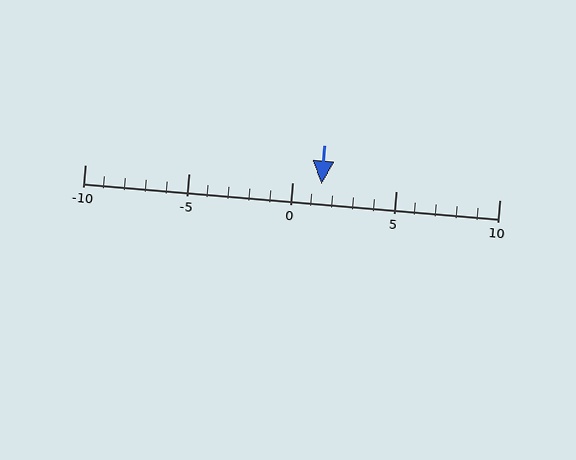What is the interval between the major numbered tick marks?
The major tick marks are spaced 5 units apart.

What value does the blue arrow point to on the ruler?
The blue arrow points to approximately 1.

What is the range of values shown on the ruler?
The ruler shows values from -10 to 10.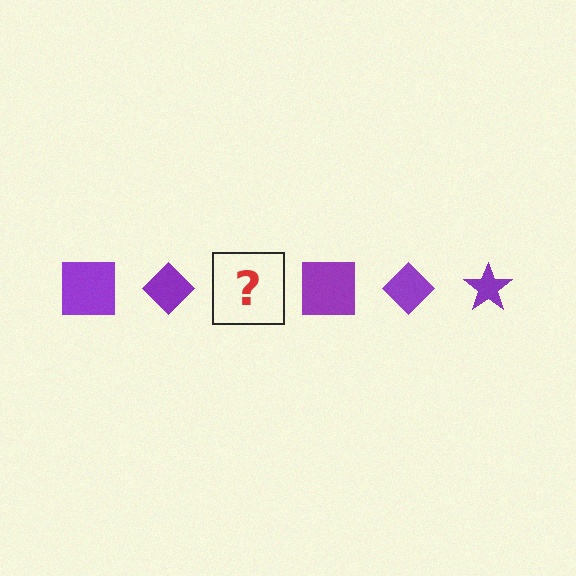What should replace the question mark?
The question mark should be replaced with a purple star.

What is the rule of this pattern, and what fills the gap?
The rule is that the pattern cycles through square, diamond, star shapes in purple. The gap should be filled with a purple star.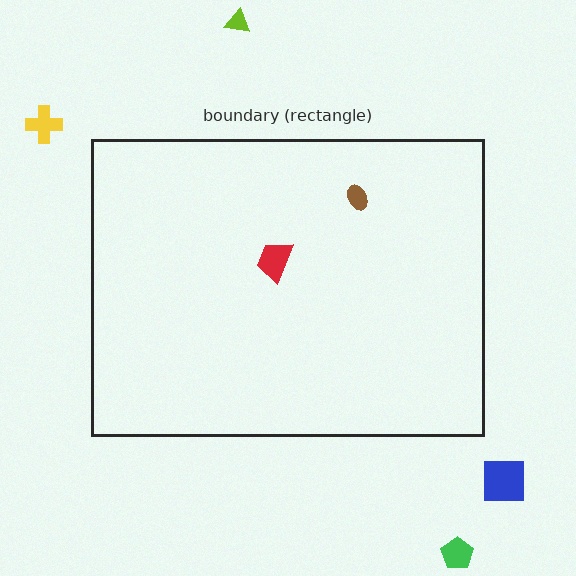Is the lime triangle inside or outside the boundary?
Outside.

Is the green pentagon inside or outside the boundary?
Outside.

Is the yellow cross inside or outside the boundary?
Outside.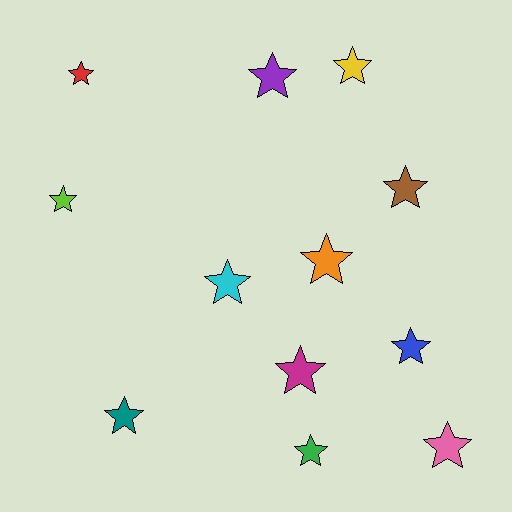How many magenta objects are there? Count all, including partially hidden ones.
There is 1 magenta object.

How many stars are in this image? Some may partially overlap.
There are 12 stars.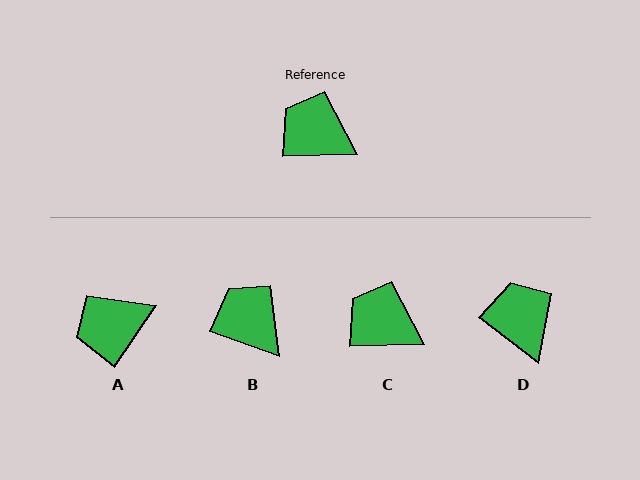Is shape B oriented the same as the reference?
No, it is off by about 20 degrees.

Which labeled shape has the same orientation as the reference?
C.